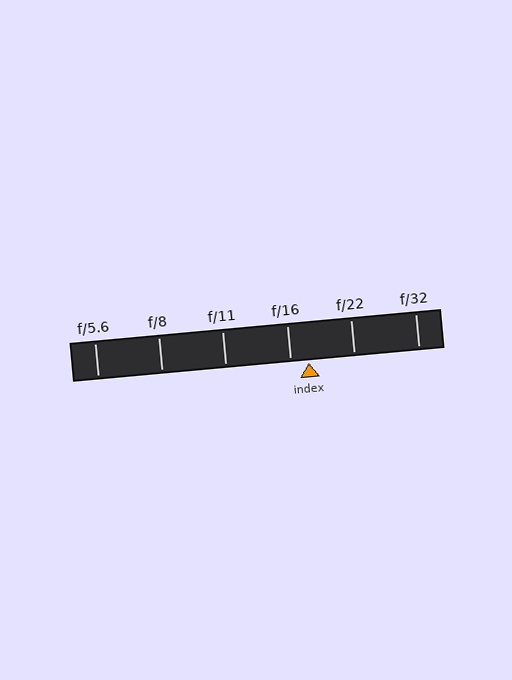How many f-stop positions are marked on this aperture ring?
There are 6 f-stop positions marked.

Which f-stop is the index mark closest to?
The index mark is closest to f/16.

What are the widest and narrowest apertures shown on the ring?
The widest aperture shown is f/5.6 and the narrowest is f/32.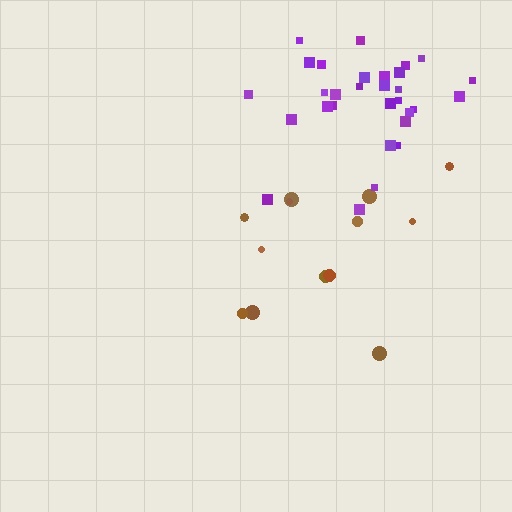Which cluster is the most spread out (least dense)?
Brown.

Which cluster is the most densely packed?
Purple.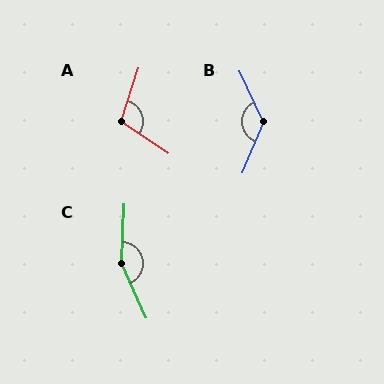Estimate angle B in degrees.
Approximately 132 degrees.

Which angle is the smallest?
A, at approximately 106 degrees.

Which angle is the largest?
C, at approximately 154 degrees.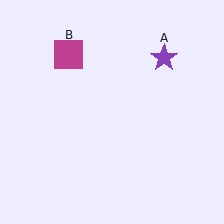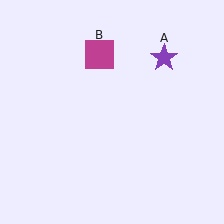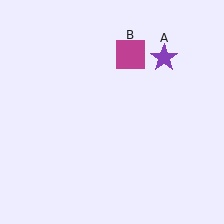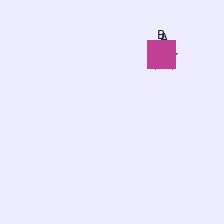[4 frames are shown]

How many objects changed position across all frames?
1 object changed position: magenta square (object B).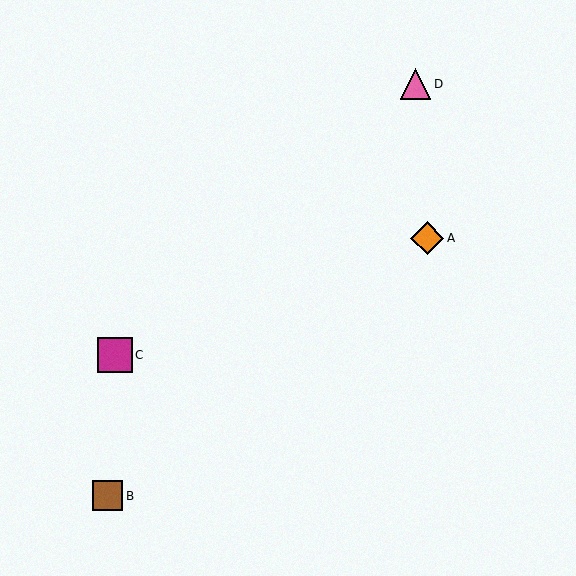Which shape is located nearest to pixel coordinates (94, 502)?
The brown square (labeled B) at (108, 496) is nearest to that location.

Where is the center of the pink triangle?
The center of the pink triangle is at (416, 84).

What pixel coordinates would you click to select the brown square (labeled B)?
Click at (108, 496) to select the brown square B.